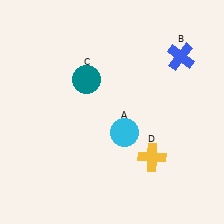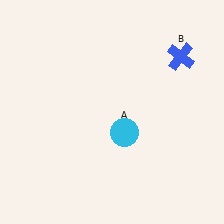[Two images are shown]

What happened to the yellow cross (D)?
The yellow cross (D) was removed in Image 2. It was in the bottom-right area of Image 1.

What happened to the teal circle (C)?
The teal circle (C) was removed in Image 2. It was in the top-left area of Image 1.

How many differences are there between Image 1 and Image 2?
There are 2 differences between the two images.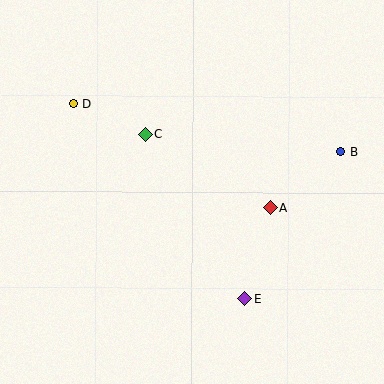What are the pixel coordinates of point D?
Point D is at (73, 104).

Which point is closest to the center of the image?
Point C at (146, 134) is closest to the center.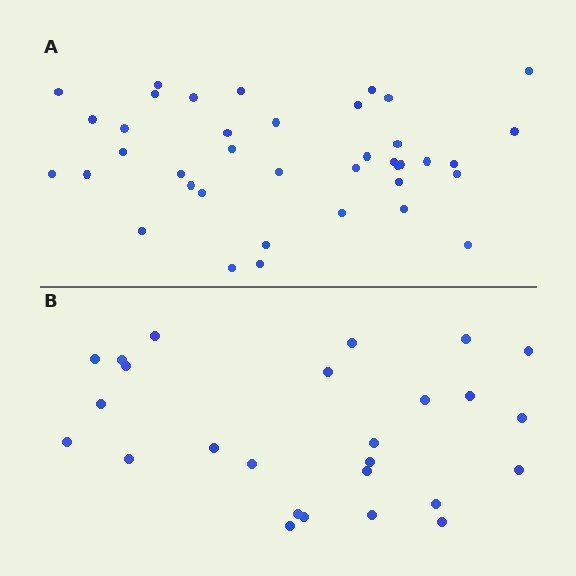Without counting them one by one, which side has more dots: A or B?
Region A (the top region) has more dots.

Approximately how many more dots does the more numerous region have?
Region A has approximately 15 more dots than region B.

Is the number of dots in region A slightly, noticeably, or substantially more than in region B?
Region A has substantially more. The ratio is roughly 1.5 to 1.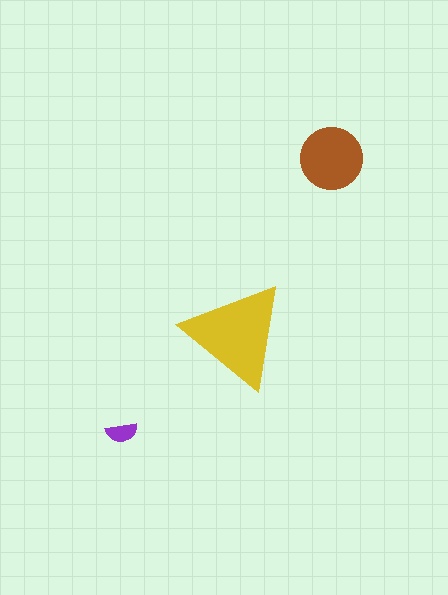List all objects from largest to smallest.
The yellow triangle, the brown circle, the purple semicircle.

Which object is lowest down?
The purple semicircle is bottommost.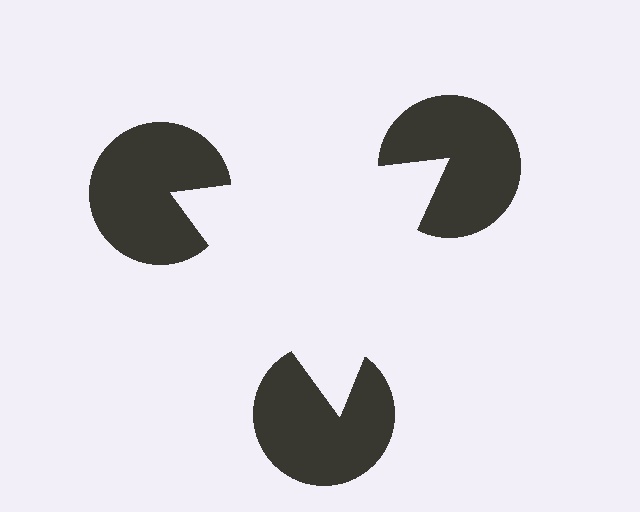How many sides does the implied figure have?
3 sides.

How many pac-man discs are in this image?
There are 3 — one at each vertex of the illusory triangle.